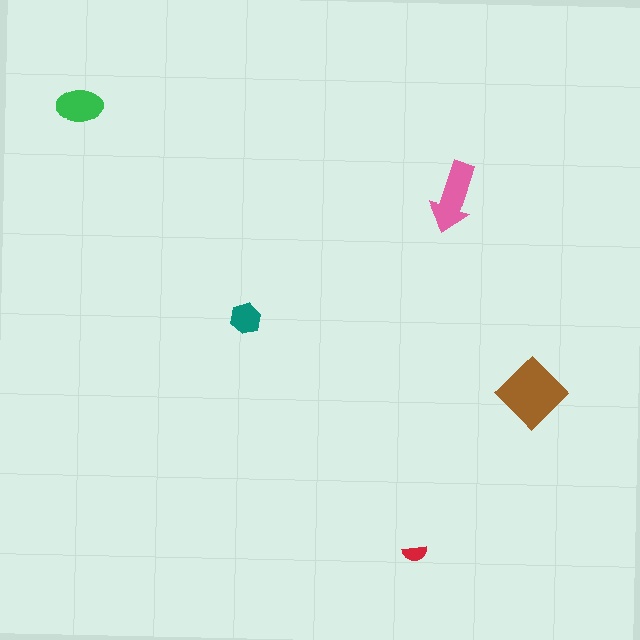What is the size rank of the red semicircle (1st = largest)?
5th.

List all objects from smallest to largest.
The red semicircle, the teal hexagon, the green ellipse, the pink arrow, the brown diamond.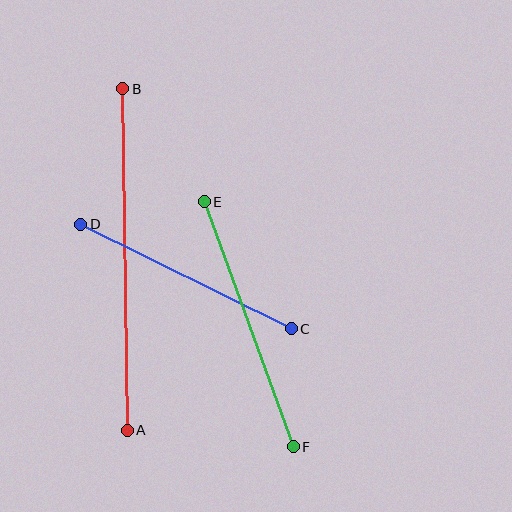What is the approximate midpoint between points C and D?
The midpoint is at approximately (186, 277) pixels.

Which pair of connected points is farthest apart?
Points A and B are farthest apart.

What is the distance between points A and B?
The distance is approximately 342 pixels.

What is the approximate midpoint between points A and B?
The midpoint is at approximately (125, 260) pixels.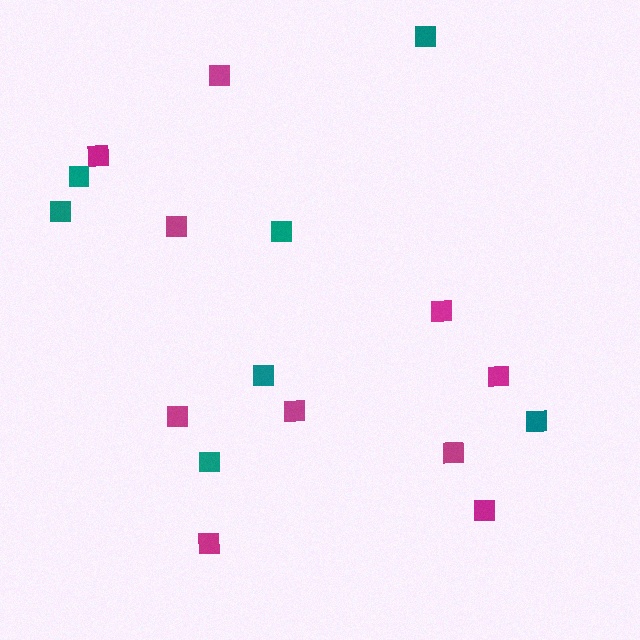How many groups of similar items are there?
There are 2 groups: one group of magenta squares (10) and one group of teal squares (7).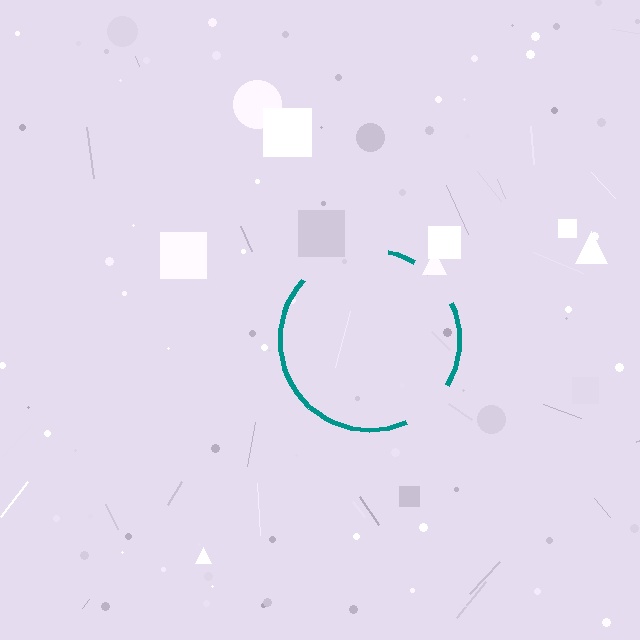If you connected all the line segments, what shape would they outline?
They would outline a circle.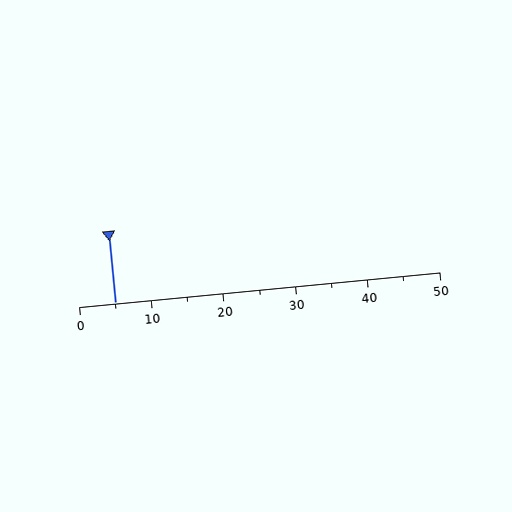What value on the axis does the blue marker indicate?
The marker indicates approximately 5.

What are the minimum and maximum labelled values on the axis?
The axis runs from 0 to 50.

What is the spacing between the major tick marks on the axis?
The major ticks are spaced 10 apart.